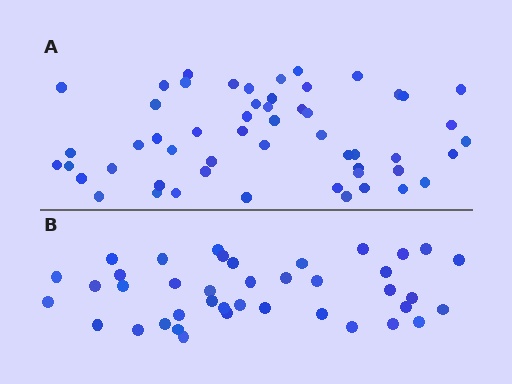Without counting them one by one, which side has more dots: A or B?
Region A (the top region) has more dots.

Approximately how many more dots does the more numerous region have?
Region A has approximately 15 more dots than region B.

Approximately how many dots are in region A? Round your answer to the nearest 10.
About 50 dots. (The exact count is 54, which rounds to 50.)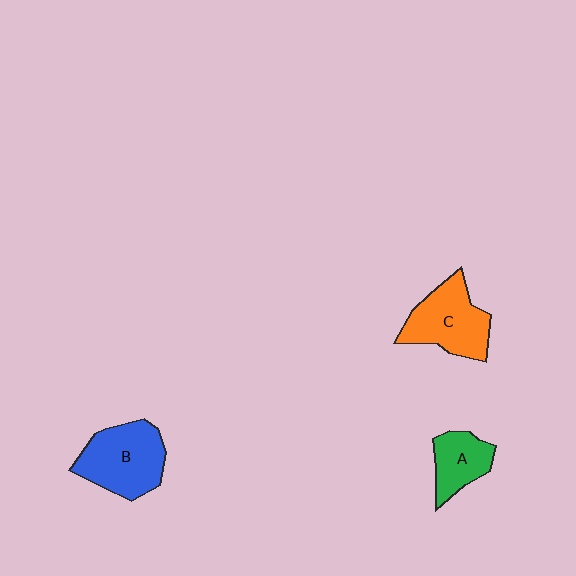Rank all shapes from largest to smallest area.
From largest to smallest: B (blue), C (orange), A (green).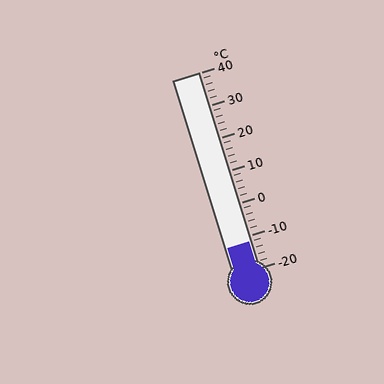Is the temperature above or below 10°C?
The temperature is below 10°C.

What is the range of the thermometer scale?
The thermometer scale ranges from -20°C to 40°C.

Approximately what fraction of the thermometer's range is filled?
The thermometer is filled to approximately 15% of its range.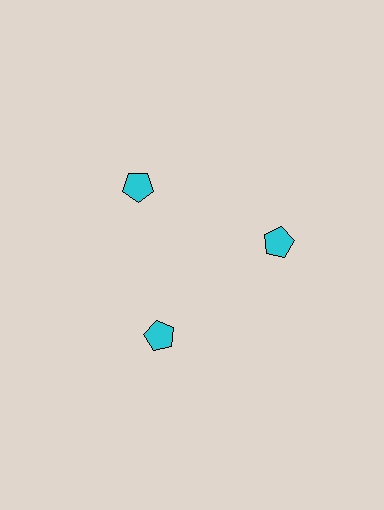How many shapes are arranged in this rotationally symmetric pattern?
There are 3 shapes, arranged in 3 groups of 1.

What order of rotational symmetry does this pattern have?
This pattern has 3-fold rotational symmetry.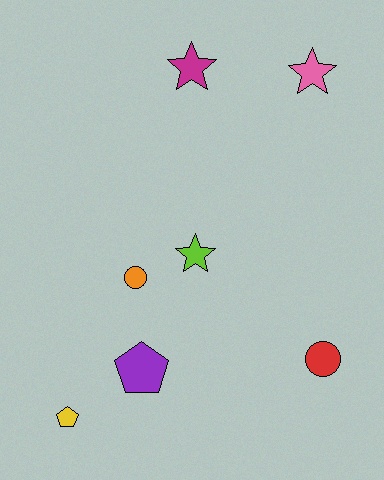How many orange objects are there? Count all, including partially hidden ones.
There is 1 orange object.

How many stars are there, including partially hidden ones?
There are 3 stars.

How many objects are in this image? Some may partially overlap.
There are 7 objects.